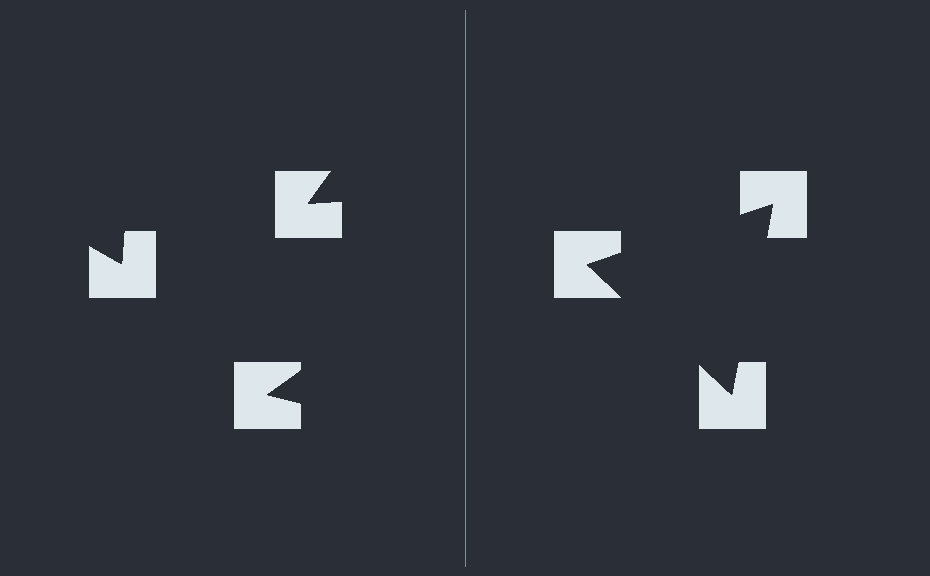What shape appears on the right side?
An illusory triangle.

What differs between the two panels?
The notched squares are positioned identically on both sides; only the wedge orientations differ. On the right they align to a triangle; on the left they are misaligned.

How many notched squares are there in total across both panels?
6 — 3 on each side.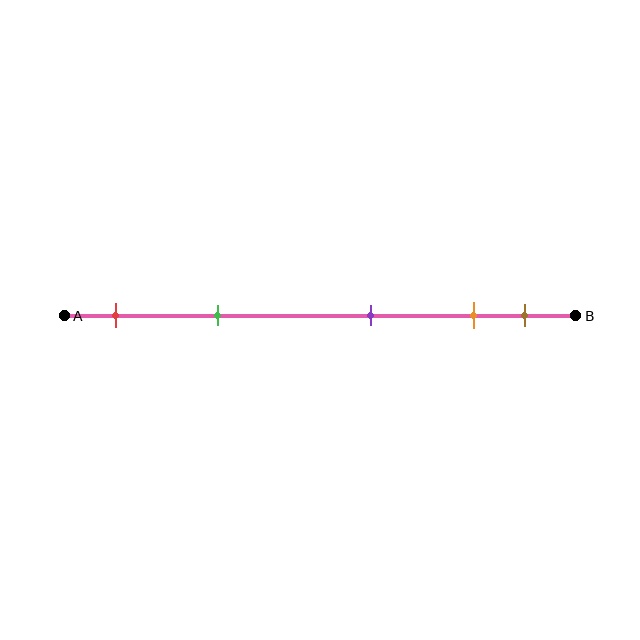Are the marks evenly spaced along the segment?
No, the marks are not evenly spaced.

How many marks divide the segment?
There are 5 marks dividing the segment.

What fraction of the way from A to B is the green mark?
The green mark is approximately 30% (0.3) of the way from A to B.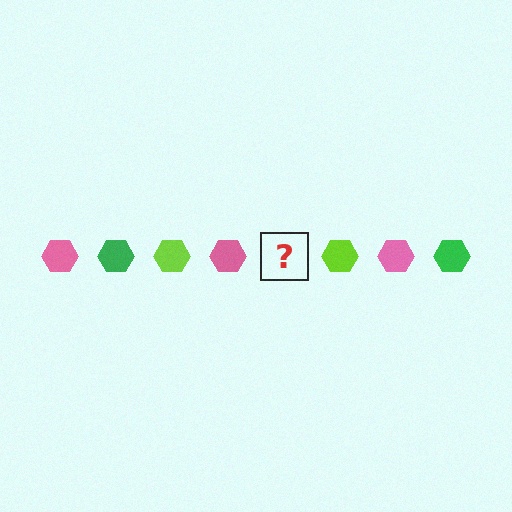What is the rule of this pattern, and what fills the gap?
The rule is that the pattern cycles through pink, green, lime hexagons. The gap should be filled with a green hexagon.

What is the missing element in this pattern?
The missing element is a green hexagon.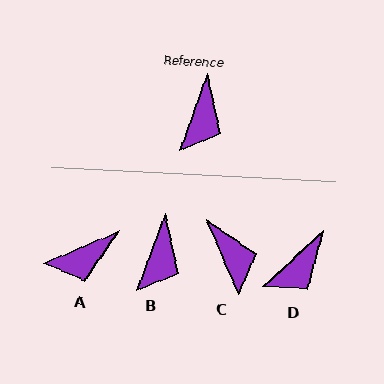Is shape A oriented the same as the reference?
No, it is off by about 46 degrees.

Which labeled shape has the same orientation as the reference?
B.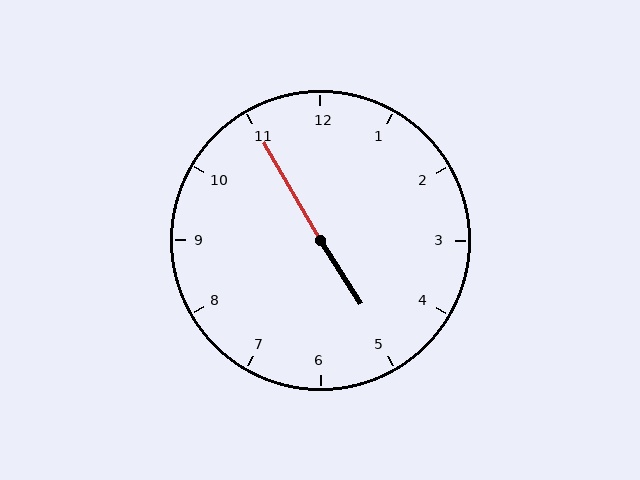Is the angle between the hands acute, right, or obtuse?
It is obtuse.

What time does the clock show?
4:55.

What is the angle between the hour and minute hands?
Approximately 178 degrees.